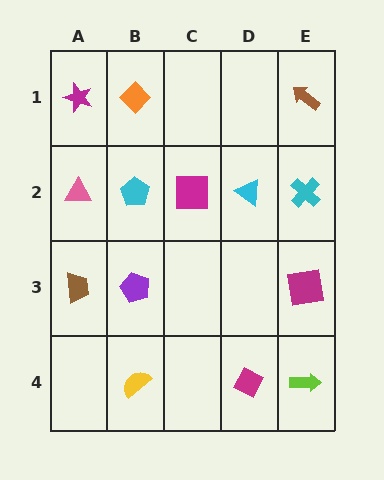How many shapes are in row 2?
5 shapes.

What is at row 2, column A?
A pink triangle.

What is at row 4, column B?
A yellow semicircle.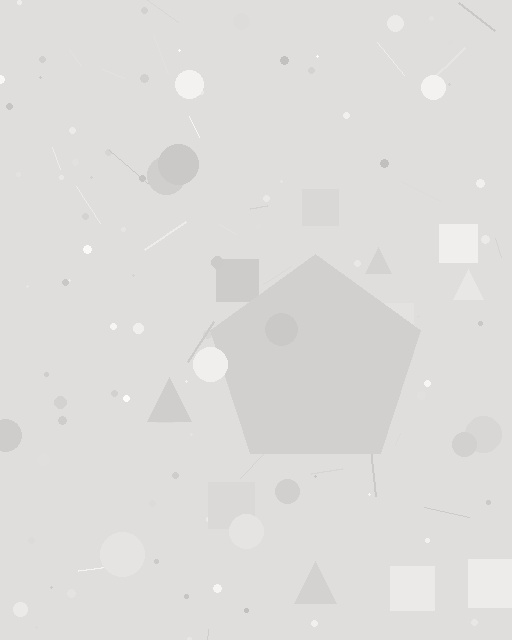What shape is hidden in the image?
A pentagon is hidden in the image.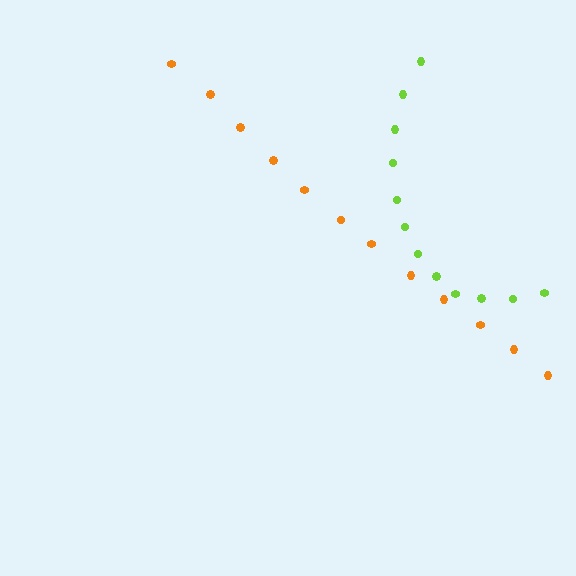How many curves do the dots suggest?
There are 2 distinct paths.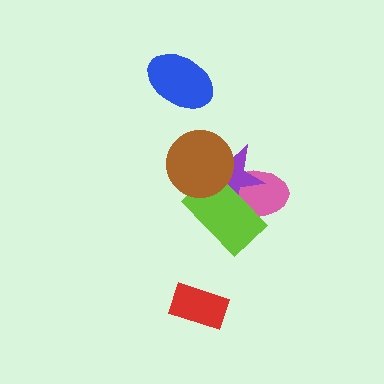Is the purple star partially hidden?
Yes, it is partially covered by another shape.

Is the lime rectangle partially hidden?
Yes, it is partially covered by another shape.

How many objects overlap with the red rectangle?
0 objects overlap with the red rectangle.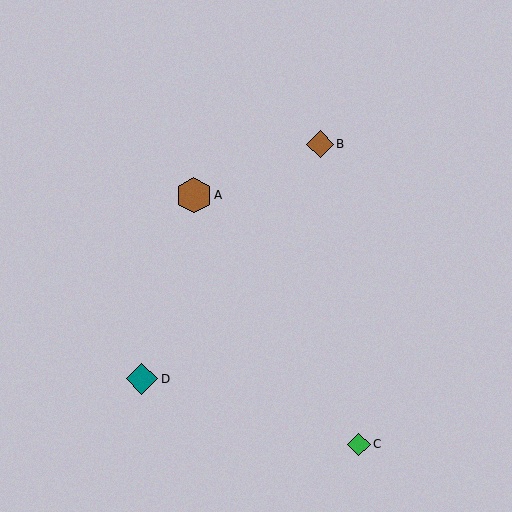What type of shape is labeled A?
Shape A is a brown hexagon.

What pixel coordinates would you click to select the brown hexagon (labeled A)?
Click at (194, 195) to select the brown hexagon A.